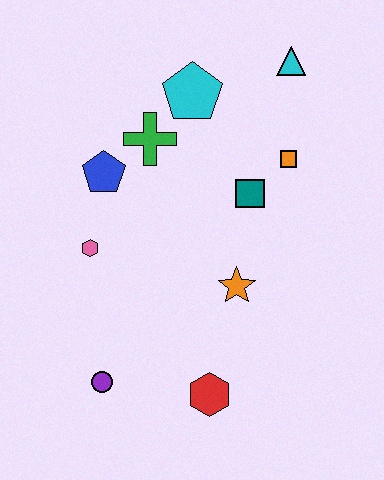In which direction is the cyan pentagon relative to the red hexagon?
The cyan pentagon is above the red hexagon.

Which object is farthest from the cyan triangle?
The purple circle is farthest from the cyan triangle.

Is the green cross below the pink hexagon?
No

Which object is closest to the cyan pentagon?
The green cross is closest to the cyan pentagon.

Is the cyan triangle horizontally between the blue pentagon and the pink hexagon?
No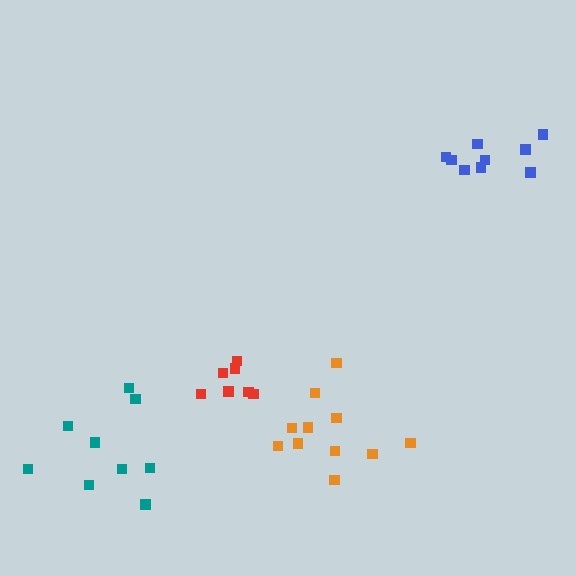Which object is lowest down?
The teal cluster is bottommost.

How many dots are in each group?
Group 1: 9 dots, Group 2: 11 dots, Group 3: 7 dots, Group 4: 9 dots (36 total).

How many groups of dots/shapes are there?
There are 4 groups.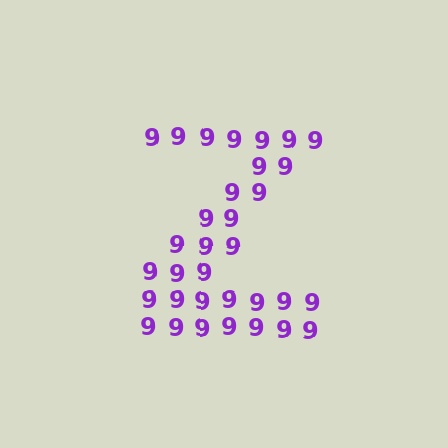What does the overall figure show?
The overall figure shows the letter Z.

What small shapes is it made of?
It is made of small digit 9's.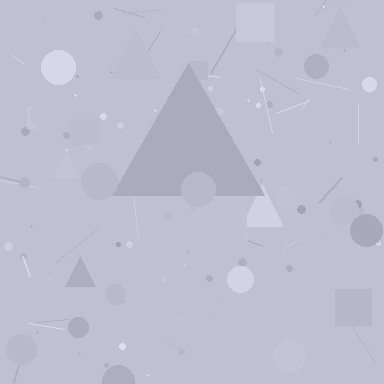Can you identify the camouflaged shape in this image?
The camouflaged shape is a triangle.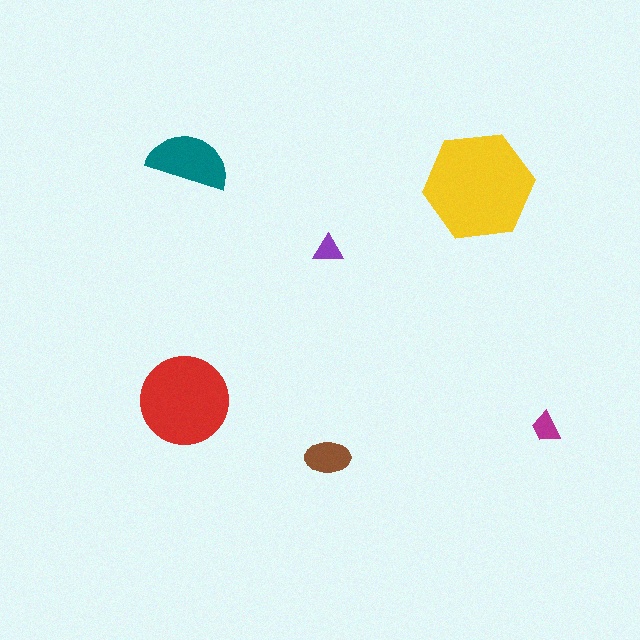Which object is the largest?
The yellow hexagon.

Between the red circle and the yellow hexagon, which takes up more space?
The yellow hexagon.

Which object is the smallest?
The purple triangle.